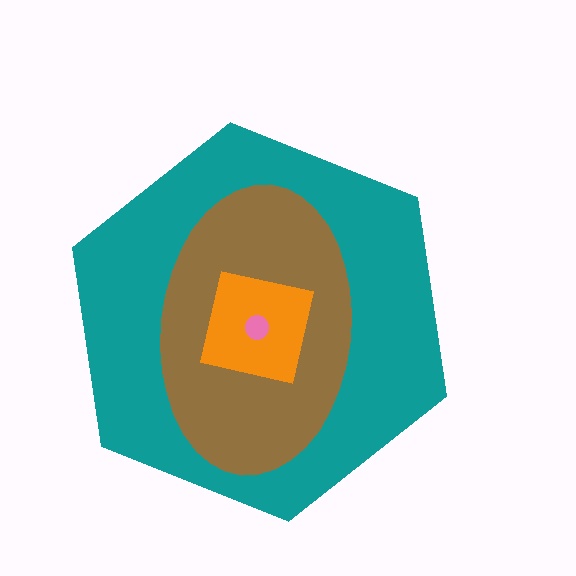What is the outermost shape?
The teal hexagon.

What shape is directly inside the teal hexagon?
The brown ellipse.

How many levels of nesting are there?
4.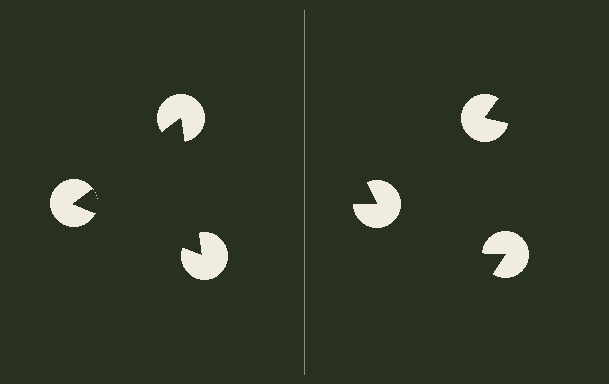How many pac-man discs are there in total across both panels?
6 — 3 on each side.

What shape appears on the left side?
An illusory triangle.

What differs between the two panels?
The pac-man discs are positioned identically on both sides; only the wedge orientations differ. On the left they align to a triangle; on the right they are misaligned.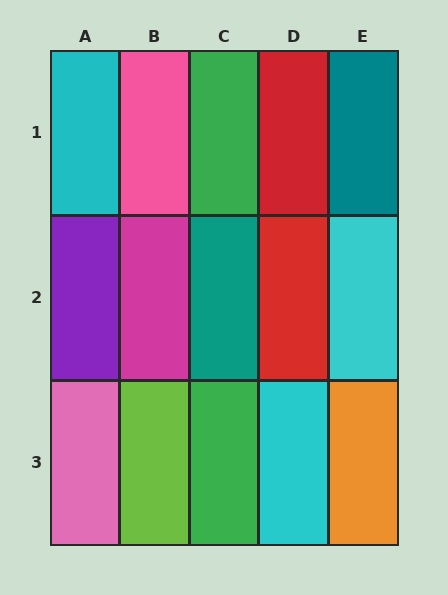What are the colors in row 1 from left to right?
Cyan, pink, green, red, teal.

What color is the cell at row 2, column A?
Purple.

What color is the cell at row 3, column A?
Pink.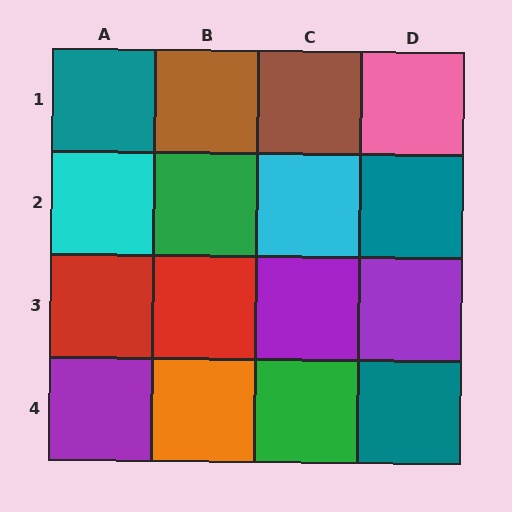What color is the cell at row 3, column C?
Purple.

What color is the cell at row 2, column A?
Cyan.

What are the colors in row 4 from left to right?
Purple, orange, green, teal.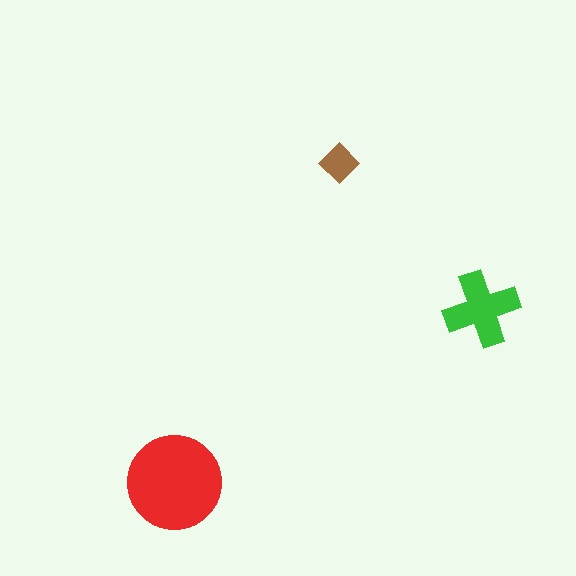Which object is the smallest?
The brown diamond.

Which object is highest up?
The brown diamond is topmost.